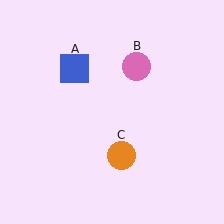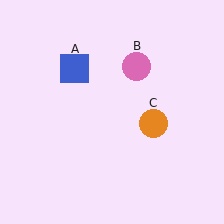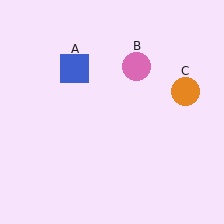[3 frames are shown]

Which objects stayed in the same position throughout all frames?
Blue square (object A) and pink circle (object B) remained stationary.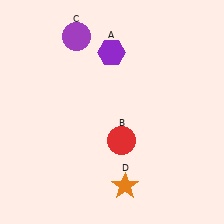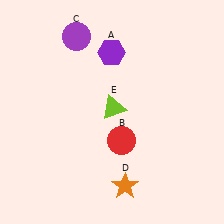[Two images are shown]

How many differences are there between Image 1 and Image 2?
There is 1 difference between the two images.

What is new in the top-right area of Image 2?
A lime triangle (E) was added in the top-right area of Image 2.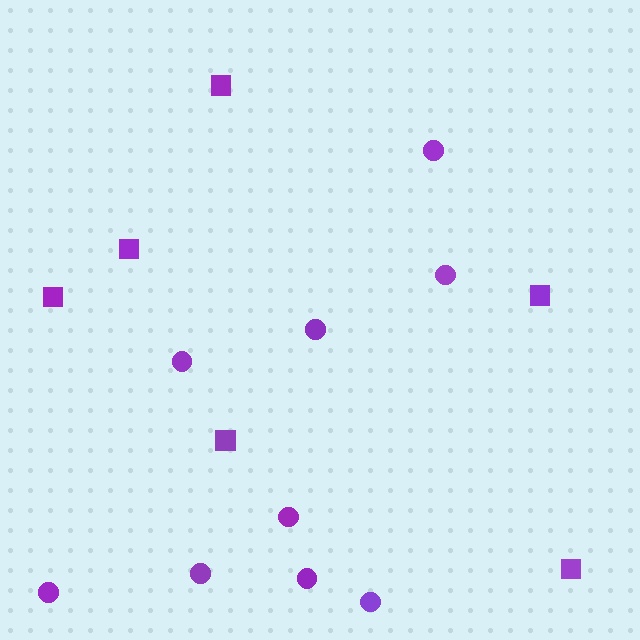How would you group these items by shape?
There are 2 groups: one group of circles (9) and one group of squares (6).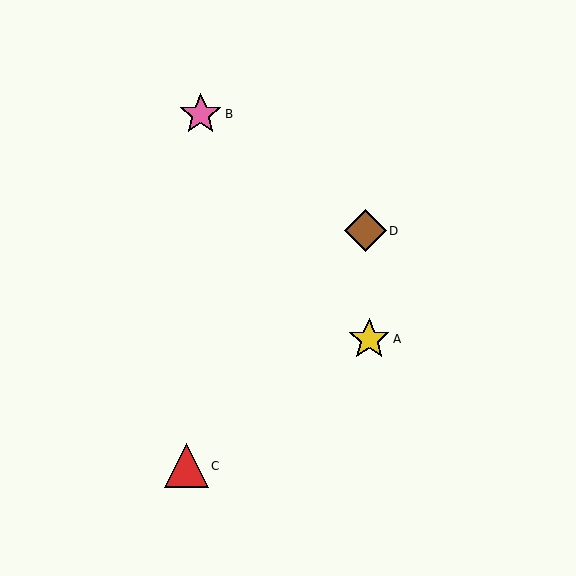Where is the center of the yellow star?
The center of the yellow star is at (369, 339).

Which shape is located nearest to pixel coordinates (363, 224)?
The brown diamond (labeled D) at (365, 231) is nearest to that location.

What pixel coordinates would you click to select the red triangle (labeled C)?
Click at (186, 466) to select the red triangle C.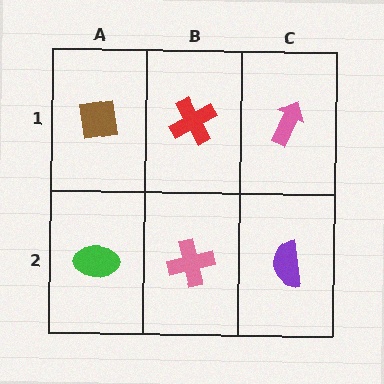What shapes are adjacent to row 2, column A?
A brown square (row 1, column A), a pink cross (row 2, column B).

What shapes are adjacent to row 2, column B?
A red cross (row 1, column B), a green ellipse (row 2, column A), a purple semicircle (row 2, column C).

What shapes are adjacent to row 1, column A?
A green ellipse (row 2, column A), a red cross (row 1, column B).